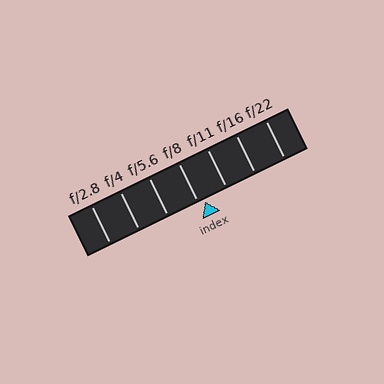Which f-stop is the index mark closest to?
The index mark is closest to f/8.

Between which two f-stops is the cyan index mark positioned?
The index mark is between f/8 and f/11.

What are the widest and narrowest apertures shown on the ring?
The widest aperture shown is f/2.8 and the narrowest is f/22.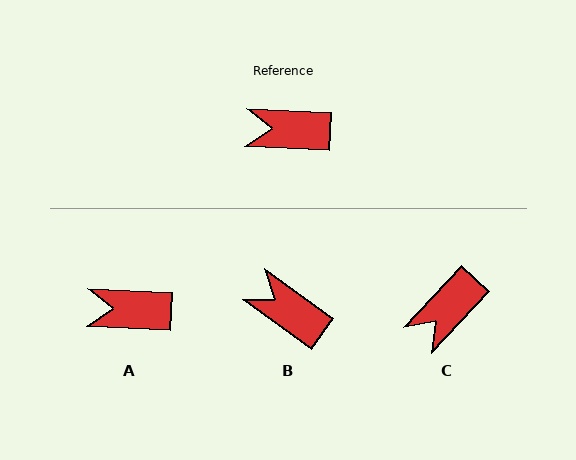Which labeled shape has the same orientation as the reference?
A.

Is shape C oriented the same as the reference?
No, it is off by about 50 degrees.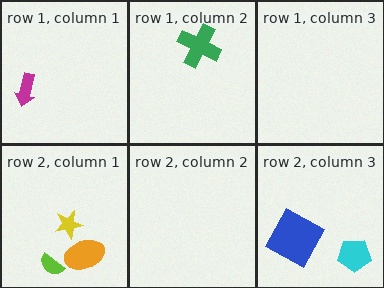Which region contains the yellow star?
The row 2, column 1 region.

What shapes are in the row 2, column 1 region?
The lime semicircle, the orange ellipse, the yellow star.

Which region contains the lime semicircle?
The row 2, column 1 region.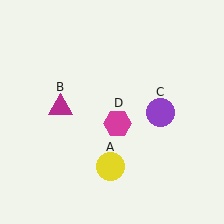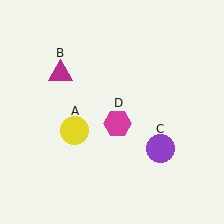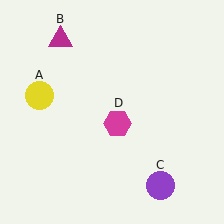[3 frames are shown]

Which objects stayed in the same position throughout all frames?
Magenta hexagon (object D) remained stationary.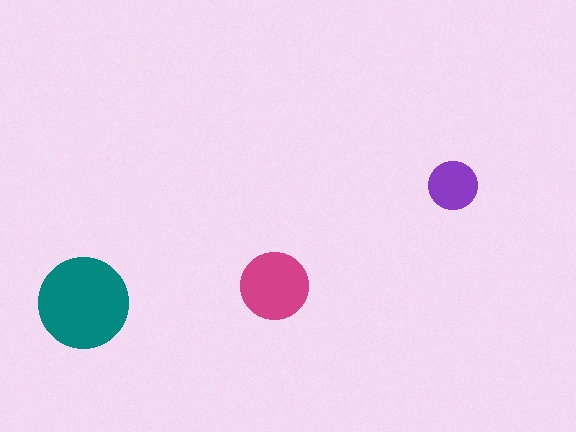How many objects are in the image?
There are 3 objects in the image.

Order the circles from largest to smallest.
the teal one, the magenta one, the purple one.